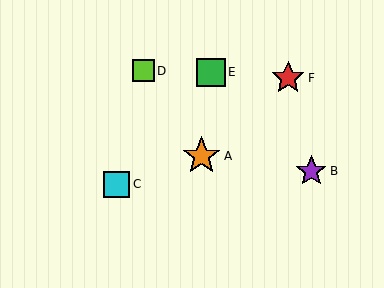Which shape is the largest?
The orange star (labeled A) is the largest.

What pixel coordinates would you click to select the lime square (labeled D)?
Click at (143, 71) to select the lime square D.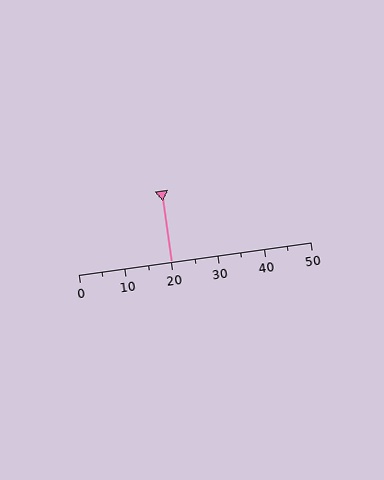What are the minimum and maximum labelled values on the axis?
The axis runs from 0 to 50.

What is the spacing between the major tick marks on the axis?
The major ticks are spaced 10 apart.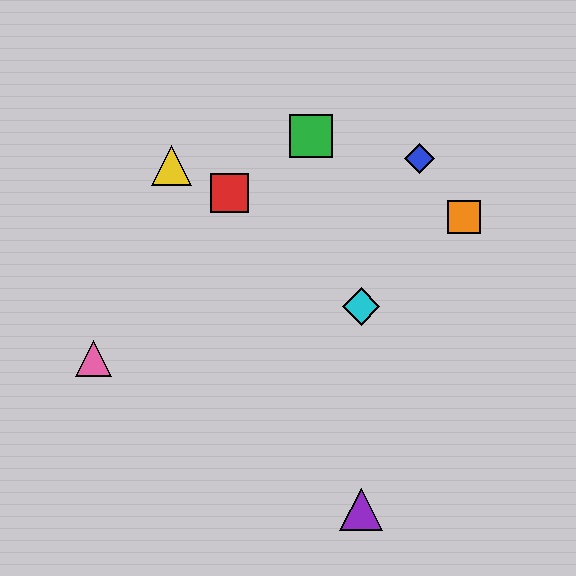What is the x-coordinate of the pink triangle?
The pink triangle is at x≈94.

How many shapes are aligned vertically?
2 shapes (the purple triangle, the cyan diamond) are aligned vertically.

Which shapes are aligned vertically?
The purple triangle, the cyan diamond are aligned vertically.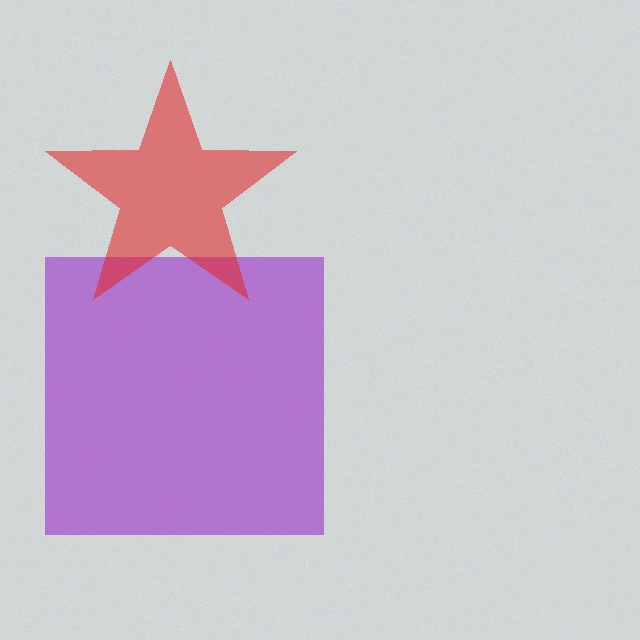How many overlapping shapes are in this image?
There are 2 overlapping shapes in the image.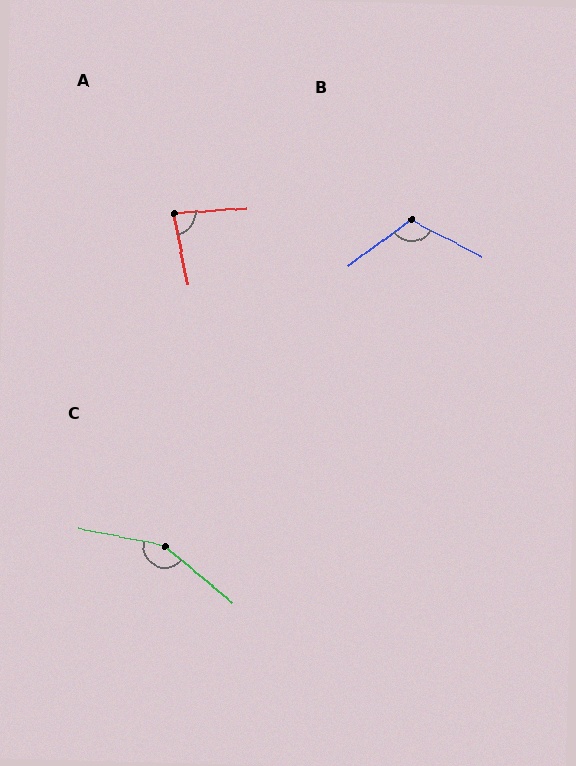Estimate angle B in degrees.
Approximately 116 degrees.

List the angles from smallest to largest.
A (83°), B (116°), C (152°).